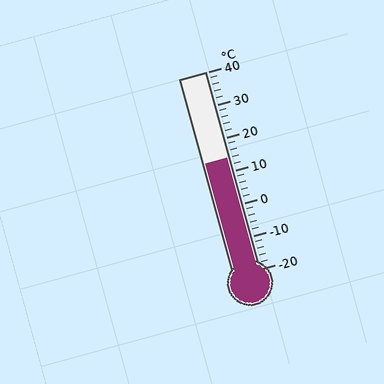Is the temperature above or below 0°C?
The temperature is above 0°C.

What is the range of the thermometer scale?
The thermometer scale ranges from -20°C to 40°C.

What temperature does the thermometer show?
The thermometer shows approximately 14°C.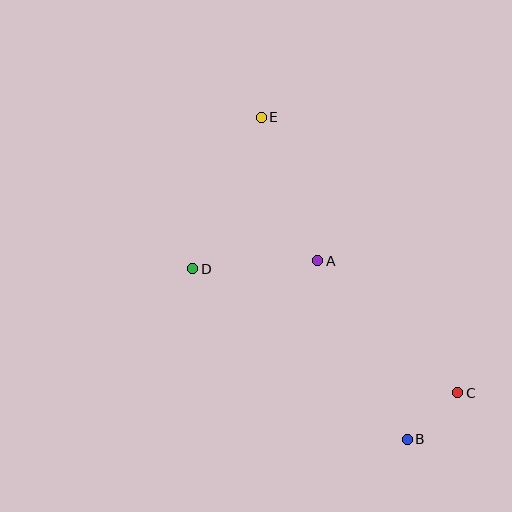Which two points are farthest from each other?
Points B and E are farthest from each other.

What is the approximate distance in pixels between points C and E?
The distance between C and E is approximately 339 pixels.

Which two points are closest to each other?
Points B and C are closest to each other.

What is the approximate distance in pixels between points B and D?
The distance between B and D is approximately 274 pixels.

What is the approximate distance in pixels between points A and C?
The distance between A and C is approximately 192 pixels.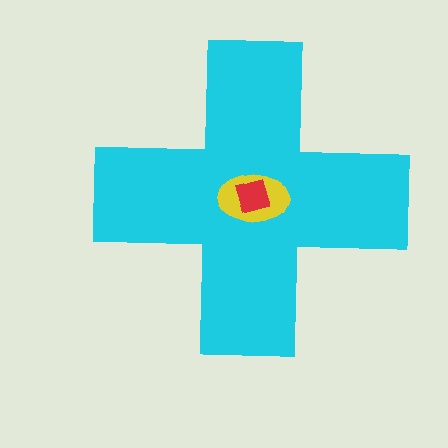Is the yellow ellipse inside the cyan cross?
Yes.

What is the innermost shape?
The red square.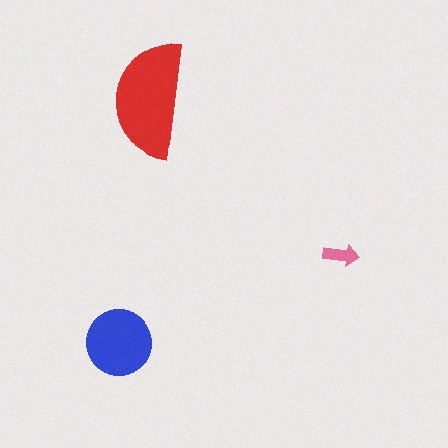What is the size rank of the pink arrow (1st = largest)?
3rd.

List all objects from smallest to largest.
The pink arrow, the blue circle, the red semicircle.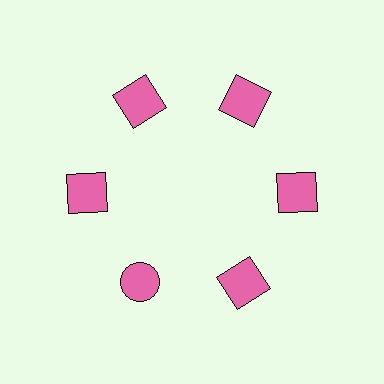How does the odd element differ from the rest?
It has a different shape: circle instead of square.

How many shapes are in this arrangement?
There are 6 shapes arranged in a ring pattern.